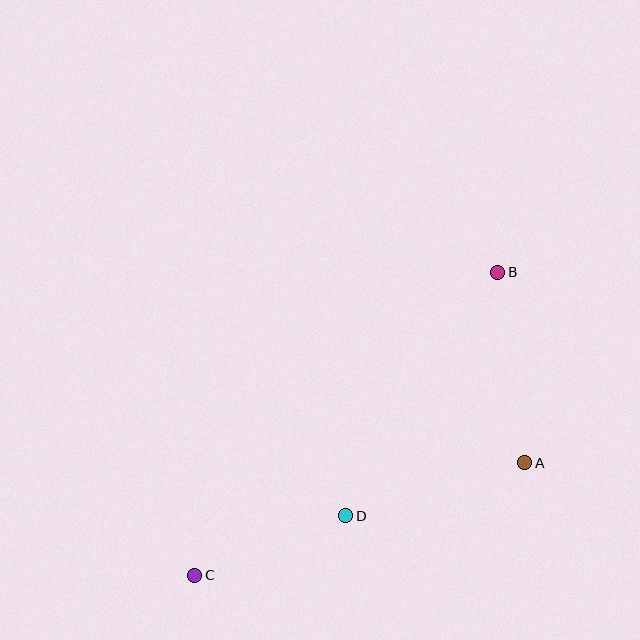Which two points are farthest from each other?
Points B and C are farthest from each other.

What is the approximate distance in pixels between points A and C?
The distance between A and C is approximately 349 pixels.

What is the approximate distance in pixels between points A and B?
The distance between A and B is approximately 192 pixels.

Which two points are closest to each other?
Points C and D are closest to each other.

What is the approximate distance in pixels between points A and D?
The distance between A and D is approximately 187 pixels.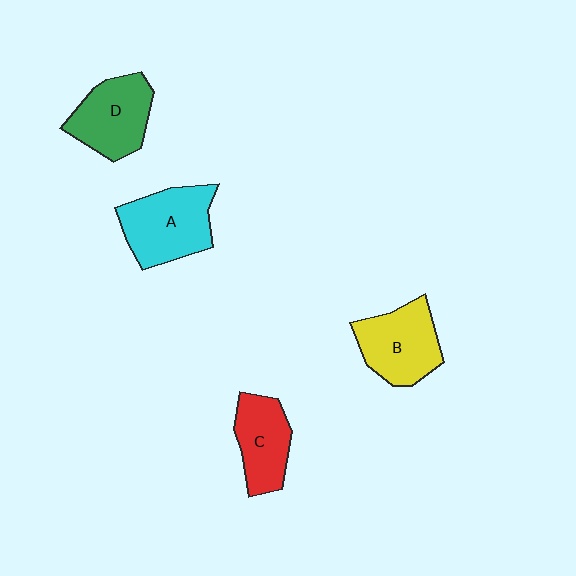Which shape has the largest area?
Shape A (cyan).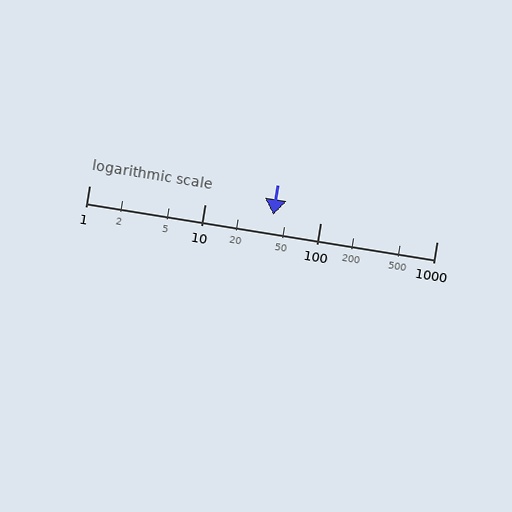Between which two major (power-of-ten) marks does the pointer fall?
The pointer is between 10 and 100.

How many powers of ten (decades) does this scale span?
The scale spans 3 decades, from 1 to 1000.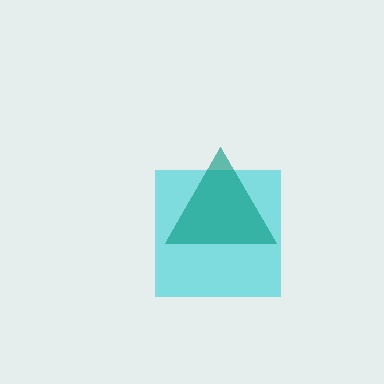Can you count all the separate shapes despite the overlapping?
Yes, there are 2 separate shapes.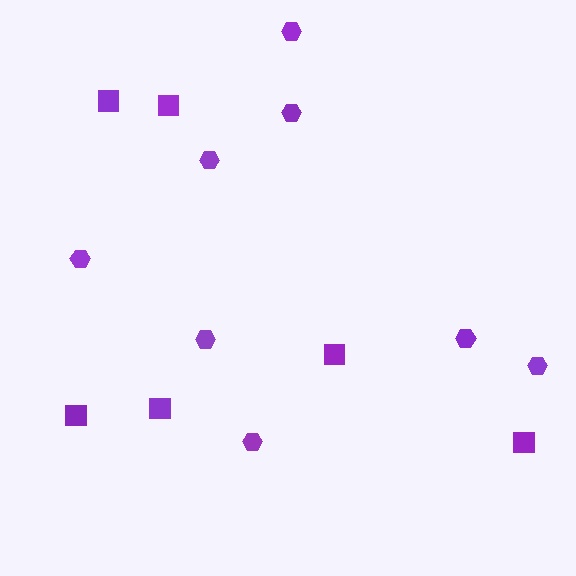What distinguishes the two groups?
There are 2 groups: one group of hexagons (8) and one group of squares (6).